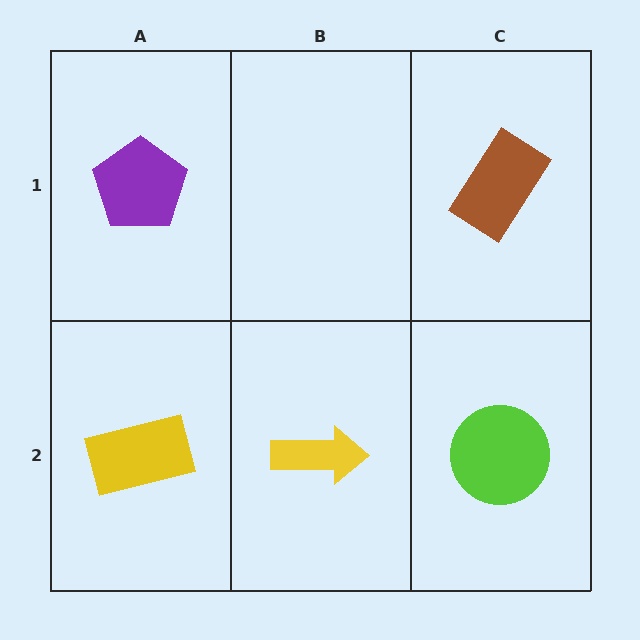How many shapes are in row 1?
2 shapes.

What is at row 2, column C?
A lime circle.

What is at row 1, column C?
A brown rectangle.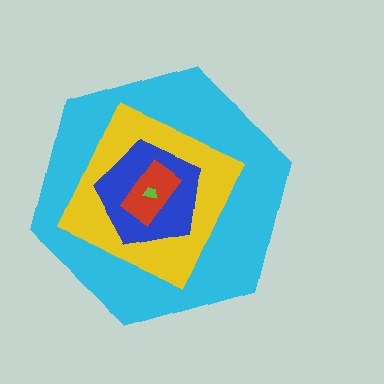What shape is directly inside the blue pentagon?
The red rectangle.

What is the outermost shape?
The cyan hexagon.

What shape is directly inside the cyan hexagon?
The yellow square.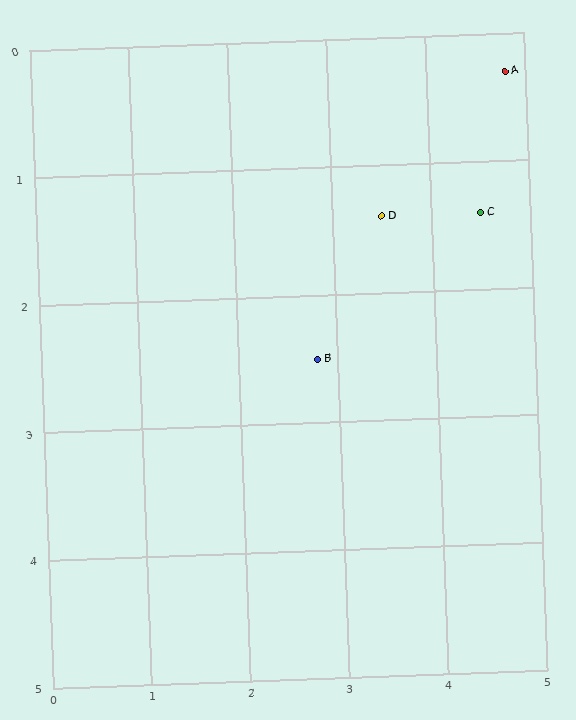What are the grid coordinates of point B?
Point B is at approximately (2.8, 2.5).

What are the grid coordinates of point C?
Point C is at approximately (4.5, 1.4).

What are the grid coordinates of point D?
Point D is at approximately (3.5, 1.4).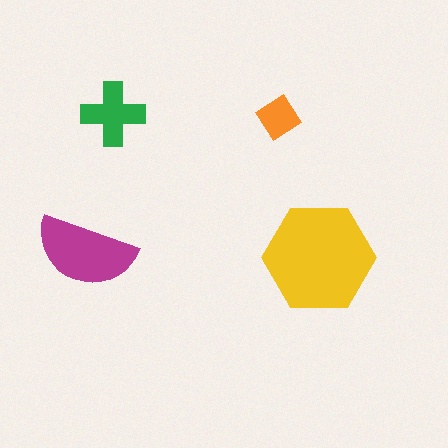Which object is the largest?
The yellow hexagon.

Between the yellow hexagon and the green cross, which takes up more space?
The yellow hexagon.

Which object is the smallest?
The orange diamond.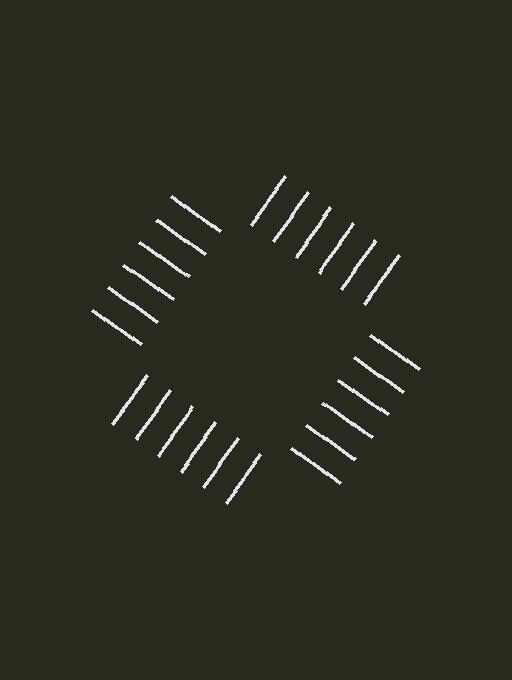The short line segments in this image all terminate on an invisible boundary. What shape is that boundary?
An illusory square — the line segments terminate on its edges but no continuous stroke is drawn.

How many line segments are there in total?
24 — 6 along each of the 4 edges.